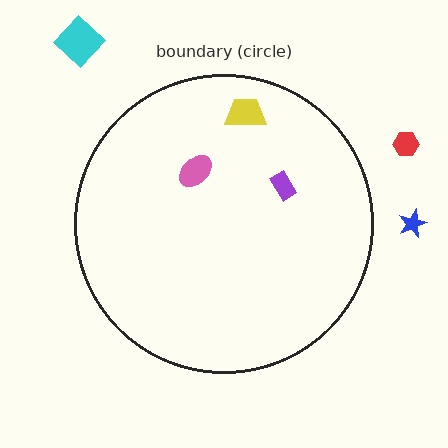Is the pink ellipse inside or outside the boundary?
Inside.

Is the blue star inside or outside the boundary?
Outside.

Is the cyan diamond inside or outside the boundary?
Outside.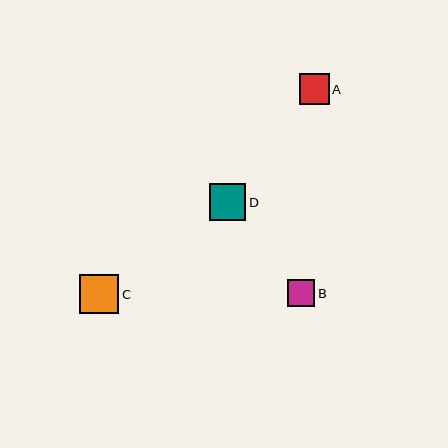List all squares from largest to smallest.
From largest to smallest: C, D, A, B.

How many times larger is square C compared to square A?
Square C is approximately 1.3 times the size of square A.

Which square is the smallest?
Square B is the smallest with a size of approximately 27 pixels.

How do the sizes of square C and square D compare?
Square C and square D are approximately the same size.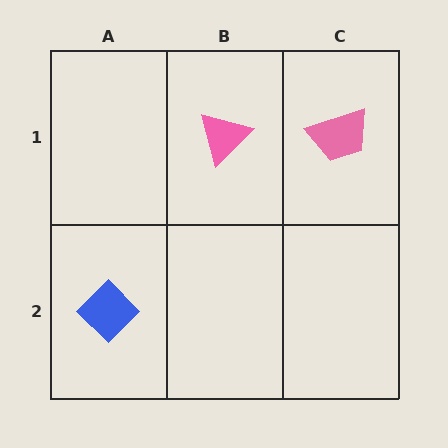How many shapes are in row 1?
2 shapes.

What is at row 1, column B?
A pink triangle.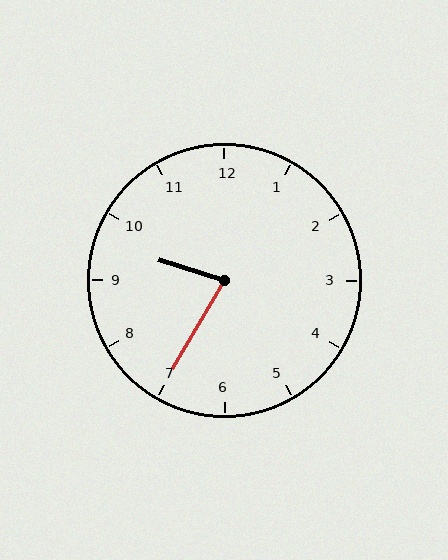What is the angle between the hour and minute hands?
Approximately 78 degrees.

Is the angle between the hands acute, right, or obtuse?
It is acute.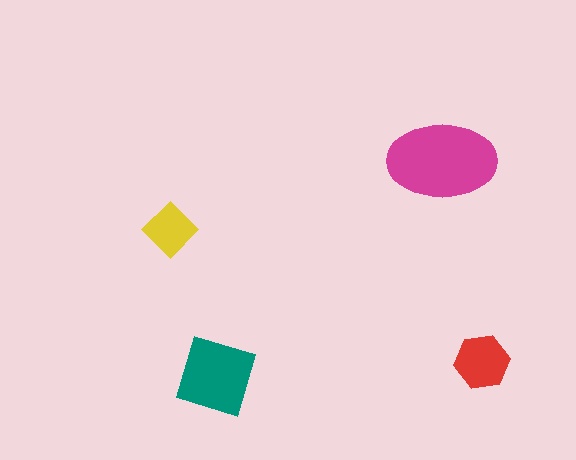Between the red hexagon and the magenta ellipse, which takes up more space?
The magenta ellipse.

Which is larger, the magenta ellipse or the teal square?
The magenta ellipse.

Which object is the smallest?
The yellow diamond.